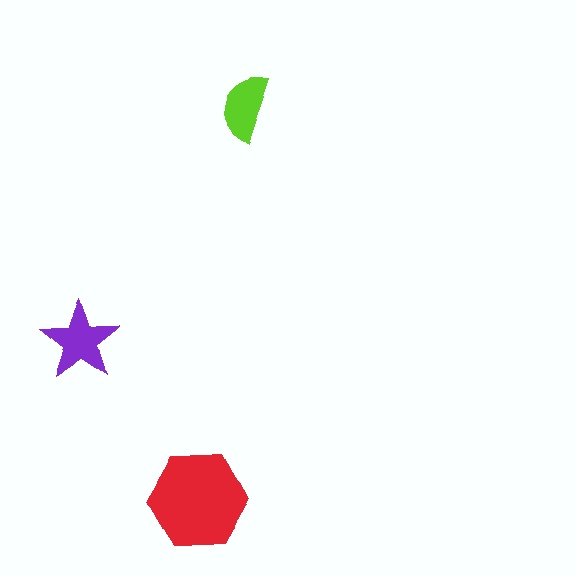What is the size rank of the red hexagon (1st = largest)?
1st.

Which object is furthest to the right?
The lime semicircle is rightmost.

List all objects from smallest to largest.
The lime semicircle, the purple star, the red hexagon.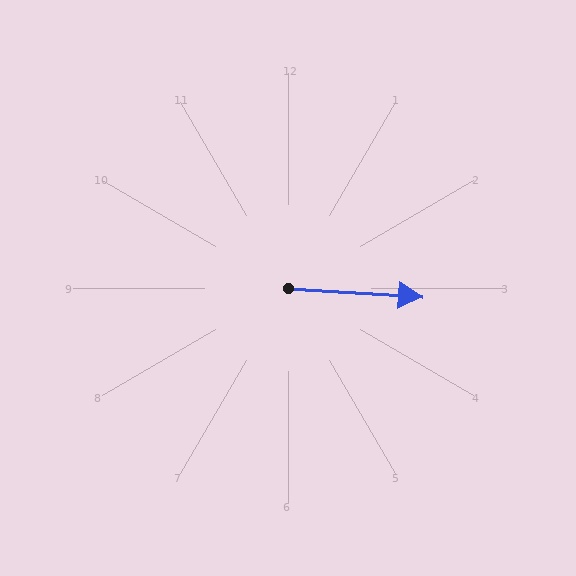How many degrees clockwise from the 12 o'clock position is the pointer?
Approximately 93 degrees.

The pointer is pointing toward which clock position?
Roughly 3 o'clock.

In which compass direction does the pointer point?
East.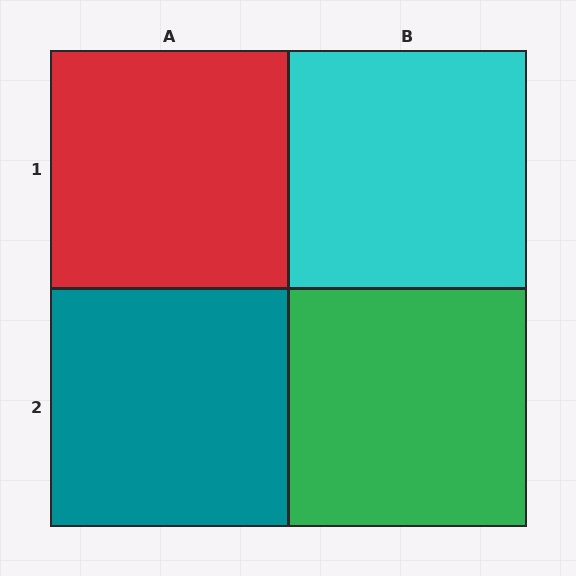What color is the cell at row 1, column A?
Red.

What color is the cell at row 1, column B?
Cyan.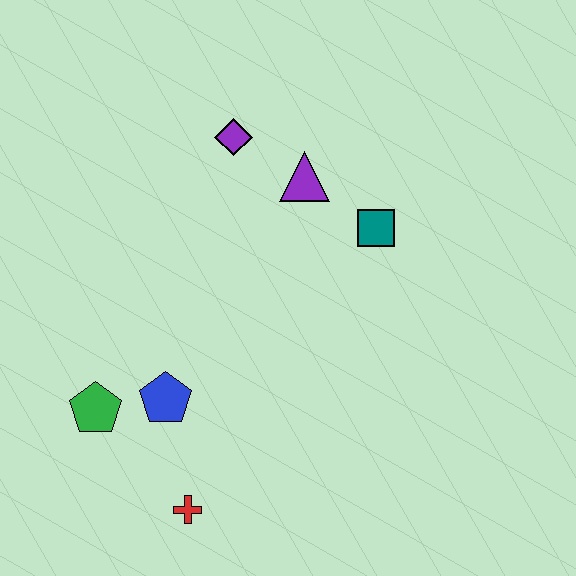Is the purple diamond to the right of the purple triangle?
No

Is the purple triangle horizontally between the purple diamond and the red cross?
No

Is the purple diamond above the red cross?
Yes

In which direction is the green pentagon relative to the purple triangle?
The green pentagon is below the purple triangle.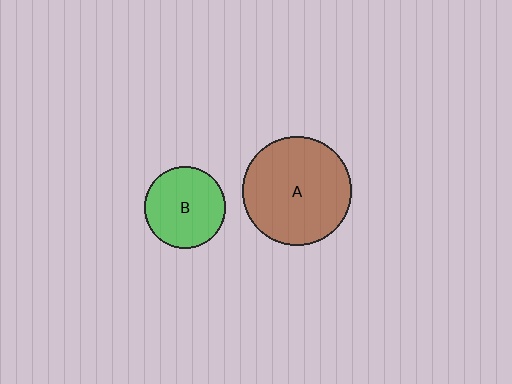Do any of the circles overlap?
No, none of the circles overlap.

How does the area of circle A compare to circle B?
Approximately 1.8 times.